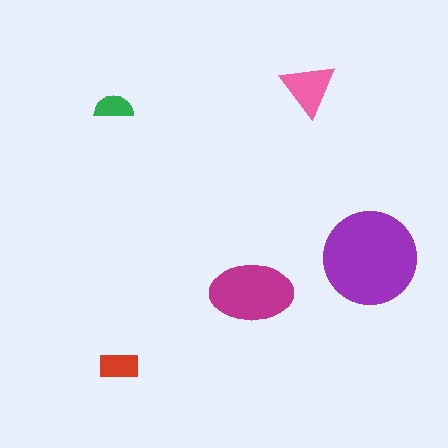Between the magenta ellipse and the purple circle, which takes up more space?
The purple circle.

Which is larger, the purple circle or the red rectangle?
The purple circle.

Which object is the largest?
The purple circle.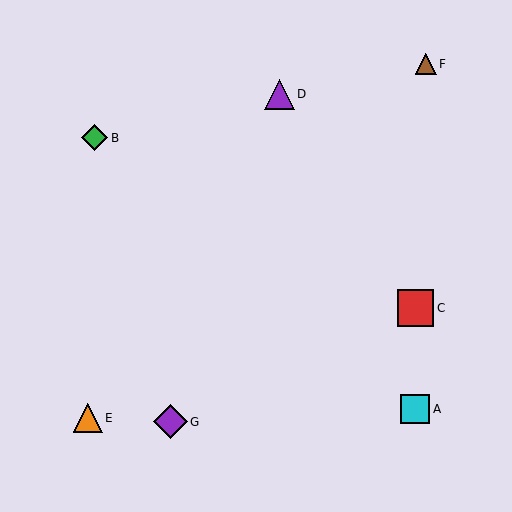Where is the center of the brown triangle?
The center of the brown triangle is at (426, 64).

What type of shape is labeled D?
Shape D is a purple triangle.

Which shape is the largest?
The red square (labeled C) is the largest.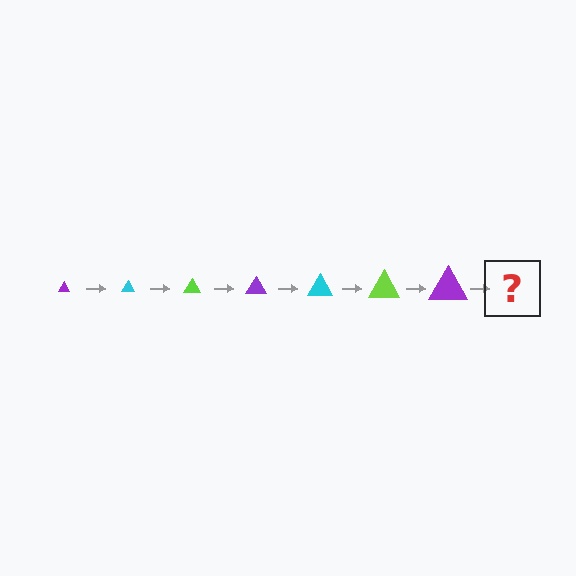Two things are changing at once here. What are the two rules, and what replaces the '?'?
The two rules are that the triangle grows larger each step and the color cycles through purple, cyan, and lime. The '?' should be a cyan triangle, larger than the previous one.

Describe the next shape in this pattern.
It should be a cyan triangle, larger than the previous one.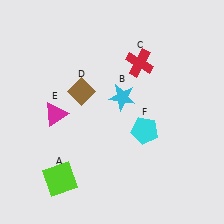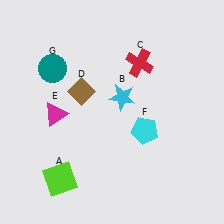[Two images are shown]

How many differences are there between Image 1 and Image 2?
There is 1 difference between the two images.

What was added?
A teal circle (G) was added in Image 2.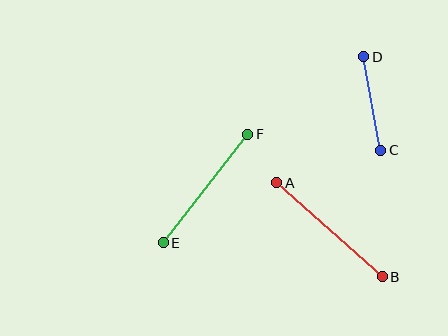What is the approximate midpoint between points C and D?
The midpoint is at approximately (372, 104) pixels.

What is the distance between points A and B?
The distance is approximately 141 pixels.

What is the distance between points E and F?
The distance is approximately 137 pixels.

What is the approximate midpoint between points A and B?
The midpoint is at approximately (330, 230) pixels.